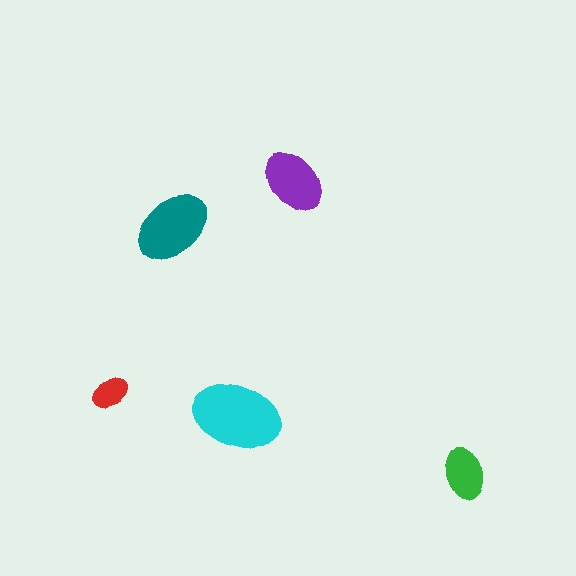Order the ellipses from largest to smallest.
the cyan one, the teal one, the purple one, the green one, the red one.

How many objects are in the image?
There are 5 objects in the image.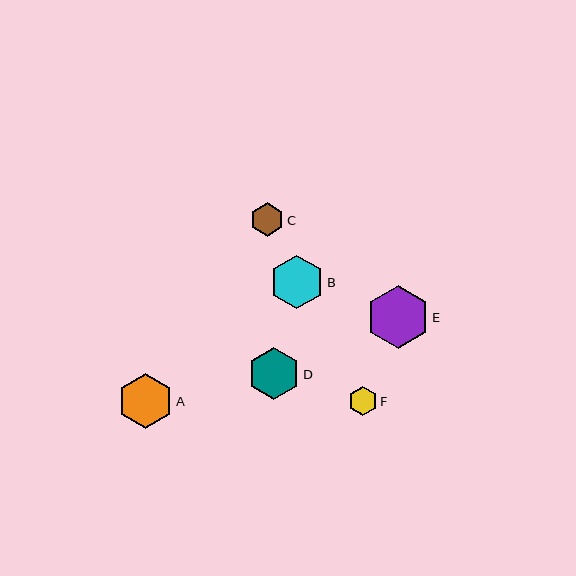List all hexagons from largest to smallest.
From largest to smallest: E, A, B, D, C, F.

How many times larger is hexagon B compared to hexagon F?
Hexagon B is approximately 1.8 times the size of hexagon F.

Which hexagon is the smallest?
Hexagon F is the smallest with a size of approximately 29 pixels.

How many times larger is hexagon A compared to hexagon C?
Hexagon A is approximately 1.6 times the size of hexagon C.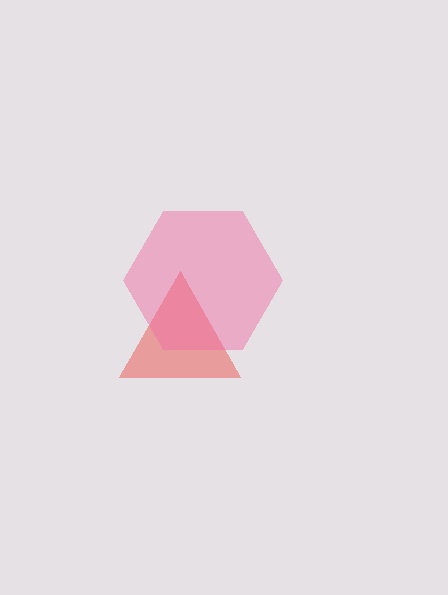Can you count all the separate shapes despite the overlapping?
Yes, there are 2 separate shapes.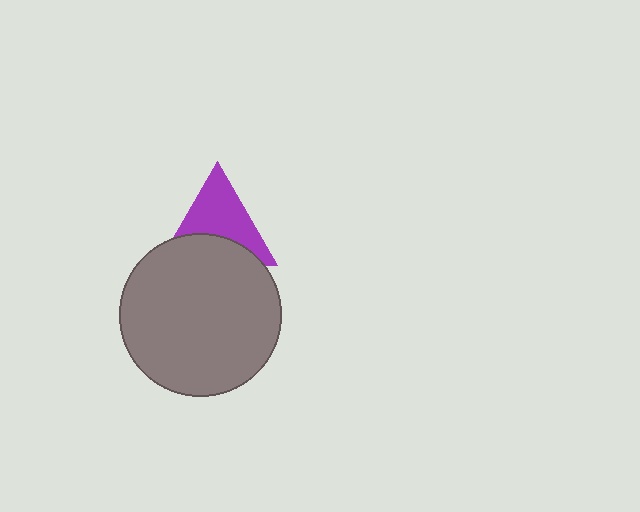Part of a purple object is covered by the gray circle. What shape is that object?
It is a triangle.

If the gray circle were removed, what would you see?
You would see the complete purple triangle.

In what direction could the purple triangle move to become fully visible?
The purple triangle could move up. That would shift it out from behind the gray circle entirely.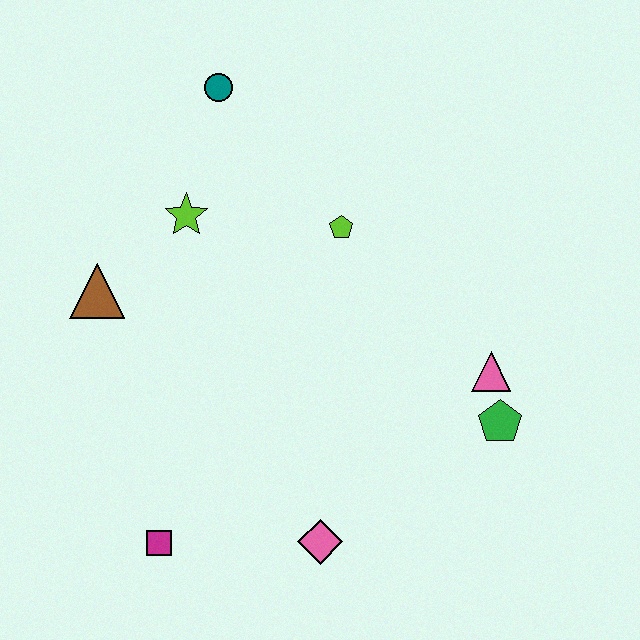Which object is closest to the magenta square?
The pink diamond is closest to the magenta square.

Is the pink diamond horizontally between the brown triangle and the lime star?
No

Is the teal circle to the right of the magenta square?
Yes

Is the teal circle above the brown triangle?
Yes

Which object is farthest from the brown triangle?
The green pentagon is farthest from the brown triangle.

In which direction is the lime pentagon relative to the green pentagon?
The lime pentagon is above the green pentagon.